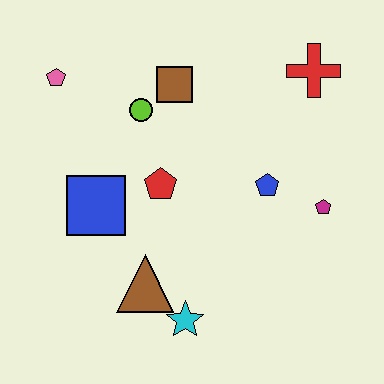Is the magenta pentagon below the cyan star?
No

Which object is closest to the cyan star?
The brown triangle is closest to the cyan star.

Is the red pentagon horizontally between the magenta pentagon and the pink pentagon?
Yes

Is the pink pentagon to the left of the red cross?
Yes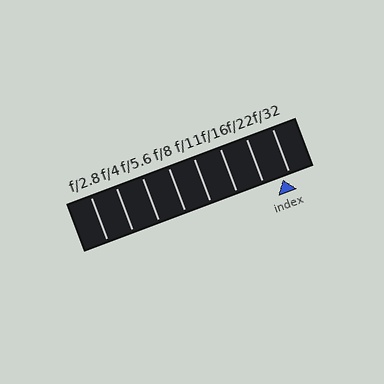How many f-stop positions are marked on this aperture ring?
There are 8 f-stop positions marked.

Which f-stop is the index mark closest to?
The index mark is closest to f/32.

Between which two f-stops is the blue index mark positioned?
The index mark is between f/22 and f/32.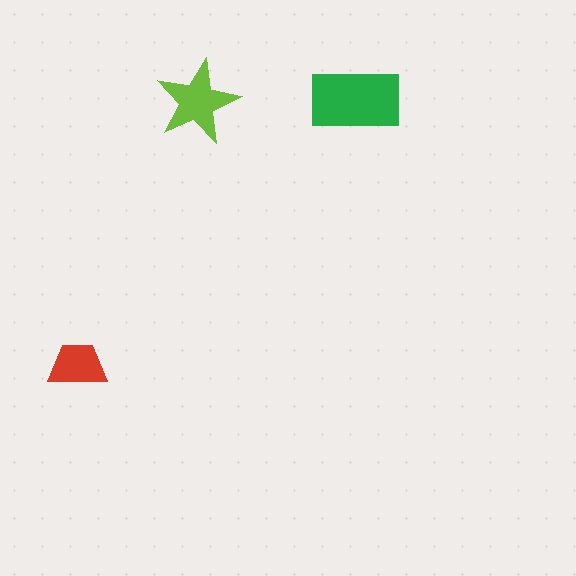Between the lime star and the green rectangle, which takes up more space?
The green rectangle.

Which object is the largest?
The green rectangle.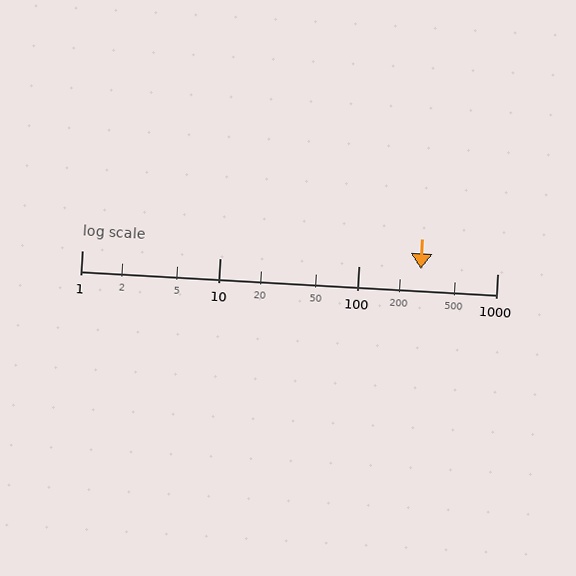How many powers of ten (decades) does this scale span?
The scale spans 3 decades, from 1 to 1000.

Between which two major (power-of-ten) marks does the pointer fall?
The pointer is between 100 and 1000.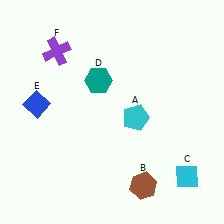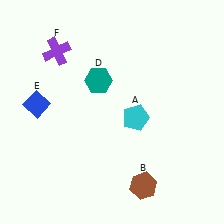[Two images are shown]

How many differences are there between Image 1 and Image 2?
There is 1 difference between the two images.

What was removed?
The cyan diamond (C) was removed in Image 2.